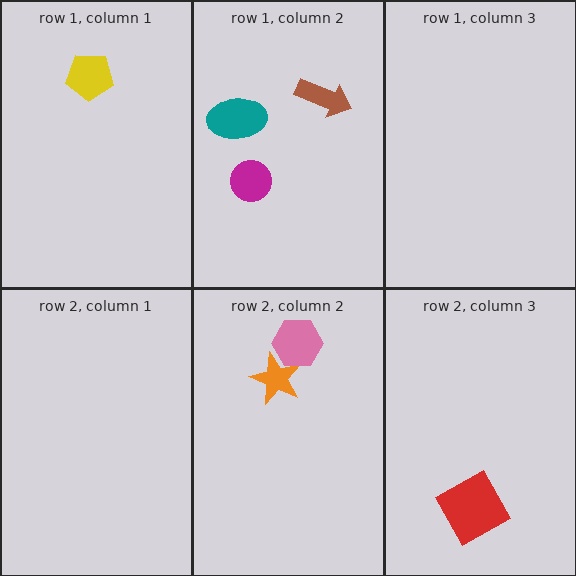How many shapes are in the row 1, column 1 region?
1.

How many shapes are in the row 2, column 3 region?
1.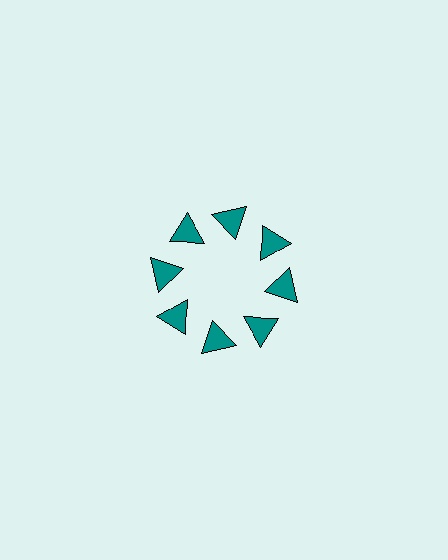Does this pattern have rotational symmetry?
Yes, this pattern has 8-fold rotational symmetry. It looks the same after rotating 45 degrees around the center.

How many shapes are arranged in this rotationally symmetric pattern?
There are 8 shapes, arranged in 8 groups of 1.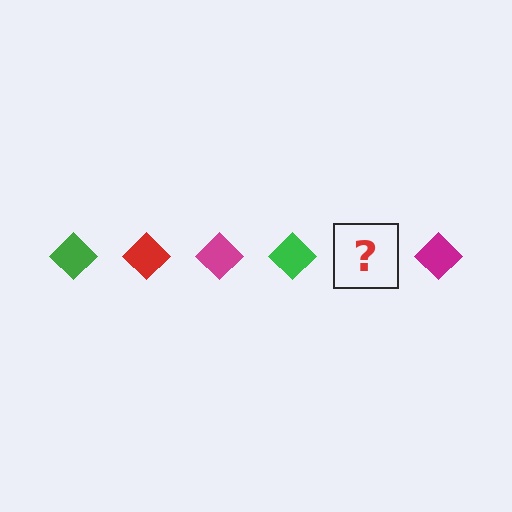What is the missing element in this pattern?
The missing element is a red diamond.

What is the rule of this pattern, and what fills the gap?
The rule is that the pattern cycles through green, red, magenta diamonds. The gap should be filled with a red diamond.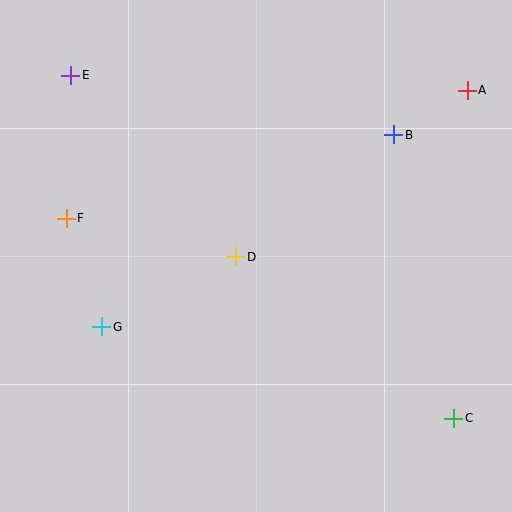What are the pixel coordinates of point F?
Point F is at (66, 218).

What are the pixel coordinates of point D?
Point D is at (236, 257).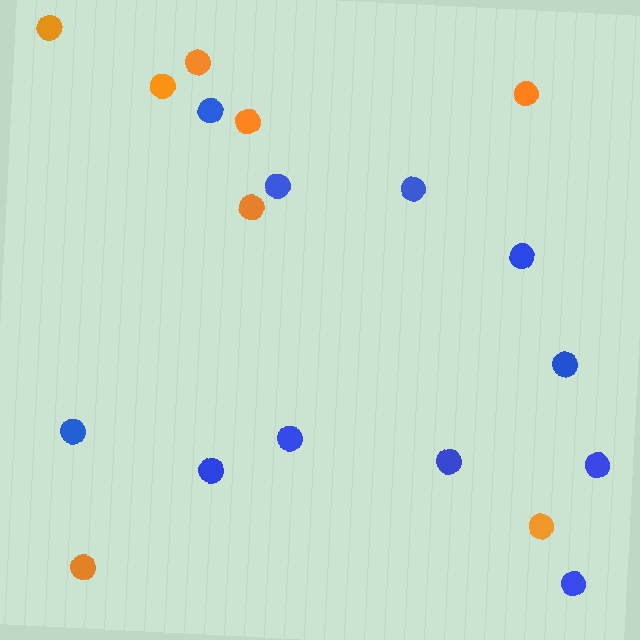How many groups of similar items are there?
There are 2 groups: one group of orange circles (8) and one group of blue circles (11).